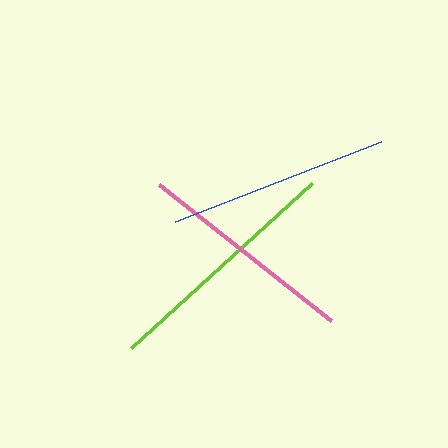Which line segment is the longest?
The lime line is the longest at approximately 245 pixels.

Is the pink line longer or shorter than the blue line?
The blue line is longer than the pink line.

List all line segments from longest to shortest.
From longest to shortest: lime, blue, pink.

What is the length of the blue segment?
The blue segment is approximately 220 pixels long.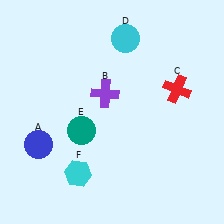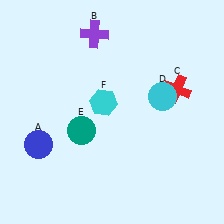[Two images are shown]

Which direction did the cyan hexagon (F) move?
The cyan hexagon (F) moved up.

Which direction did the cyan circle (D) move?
The cyan circle (D) moved down.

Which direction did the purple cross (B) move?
The purple cross (B) moved up.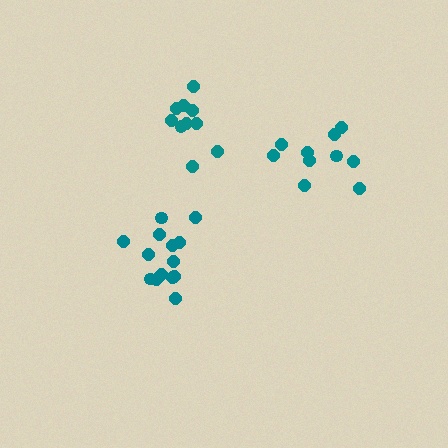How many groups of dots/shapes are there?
There are 3 groups.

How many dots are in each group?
Group 1: 14 dots, Group 2: 10 dots, Group 3: 10 dots (34 total).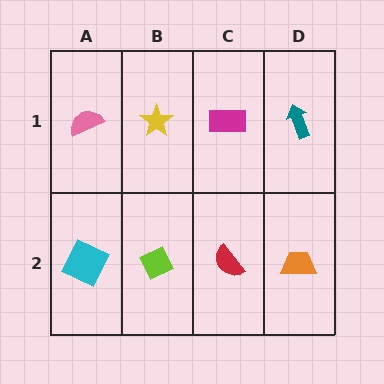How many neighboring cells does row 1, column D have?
2.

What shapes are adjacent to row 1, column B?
A lime diamond (row 2, column B), a pink semicircle (row 1, column A), a magenta rectangle (row 1, column C).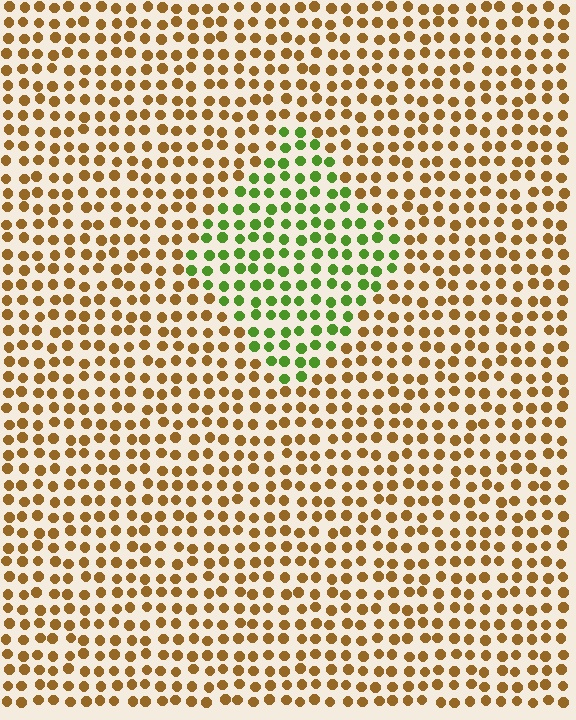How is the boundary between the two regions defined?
The boundary is defined purely by a slight shift in hue (about 65 degrees). Spacing, size, and orientation are identical on both sides.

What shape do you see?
I see a diamond.